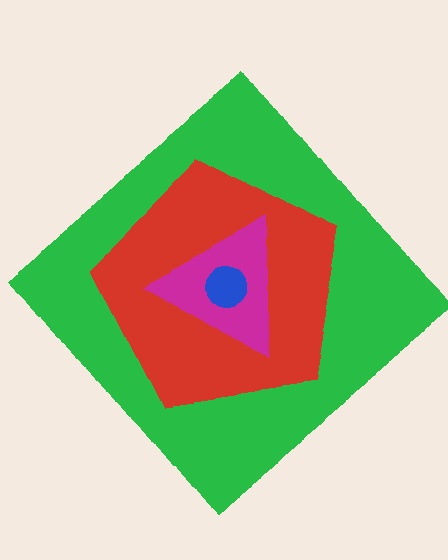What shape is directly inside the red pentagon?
The magenta triangle.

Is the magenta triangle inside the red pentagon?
Yes.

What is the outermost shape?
The green diamond.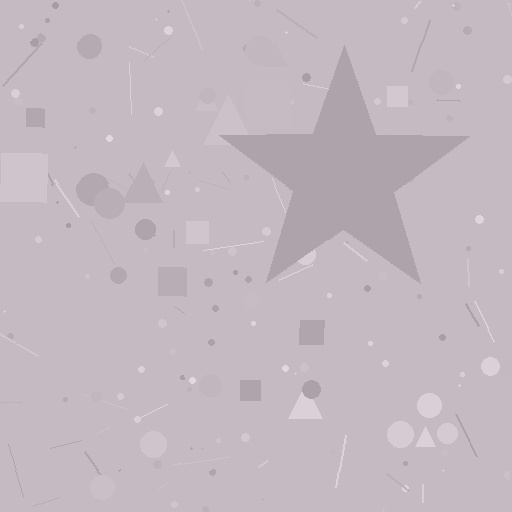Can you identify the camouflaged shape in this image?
The camouflaged shape is a star.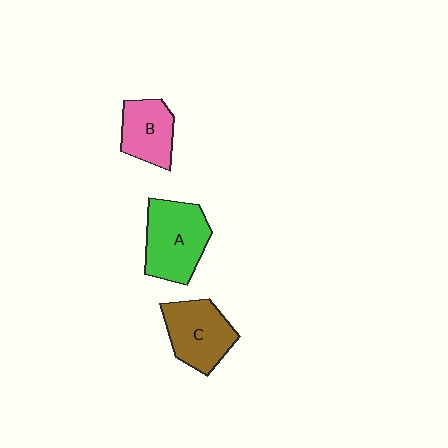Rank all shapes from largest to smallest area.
From largest to smallest: A (green), C (brown), B (pink).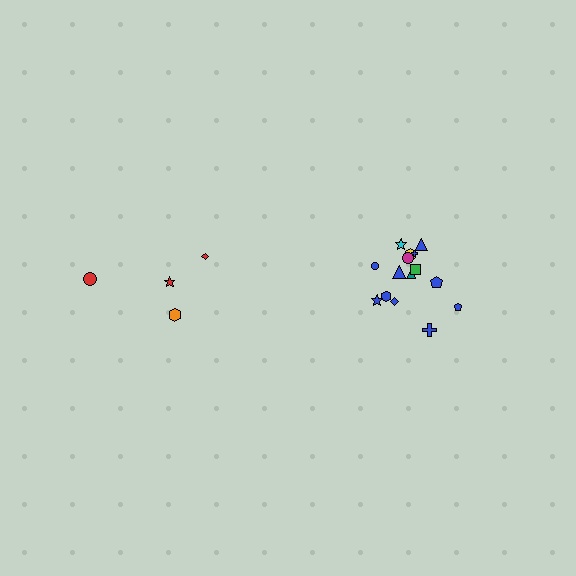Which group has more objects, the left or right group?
The right group.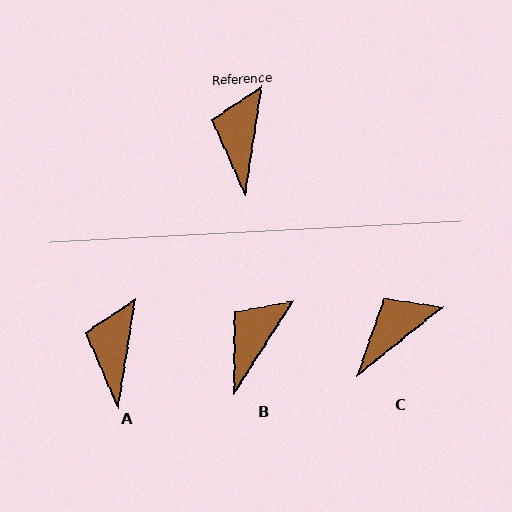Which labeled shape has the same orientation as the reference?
A.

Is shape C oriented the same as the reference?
No, it is off by about 43 degrees.